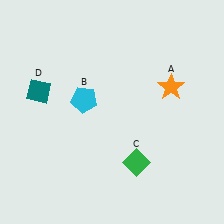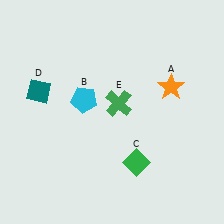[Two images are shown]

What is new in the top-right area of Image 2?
A green cross (E) was added in the top-right area of Image 2.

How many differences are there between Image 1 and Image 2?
There is 1 difference between the two images.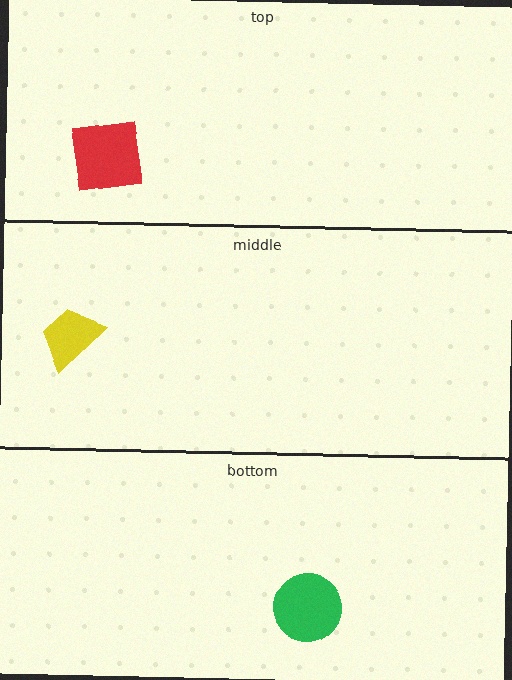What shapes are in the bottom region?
The green circle.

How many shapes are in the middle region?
1.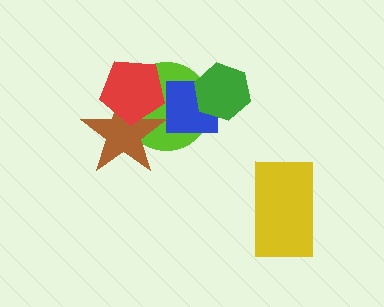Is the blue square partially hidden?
Yes, it is partially covered by another shape.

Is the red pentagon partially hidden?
No, no other shape covers it.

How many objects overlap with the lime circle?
4 objects overlap with the lime circle.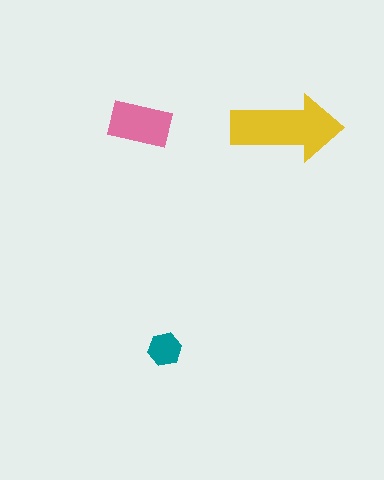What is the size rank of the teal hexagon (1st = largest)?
3rd.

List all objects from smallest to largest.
The teal hexagon, the pink rectangle, the yellow arrow.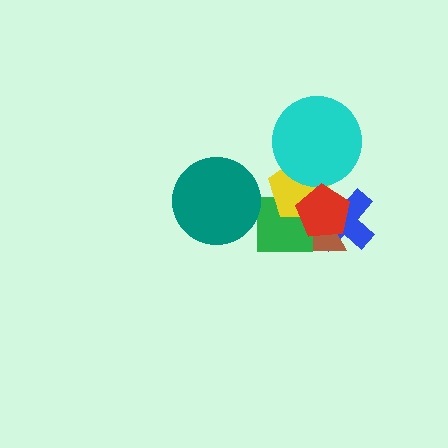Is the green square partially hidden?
Yes, it is partially covered by another shape.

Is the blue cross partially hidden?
Yes, it is partially covered by another shape.